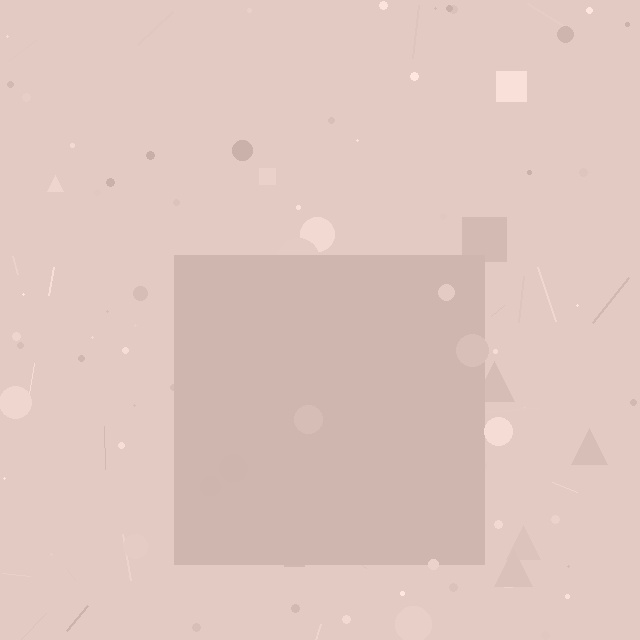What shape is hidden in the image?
A square is hidden in the image.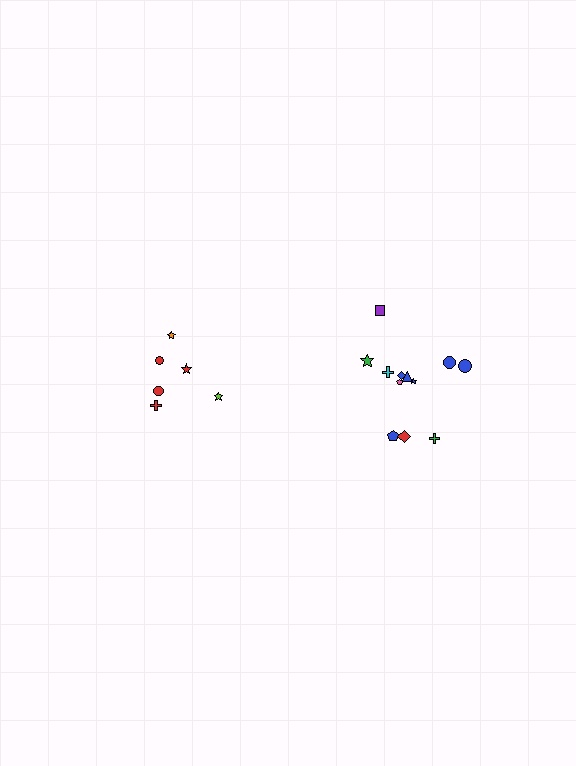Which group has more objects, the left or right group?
The right group.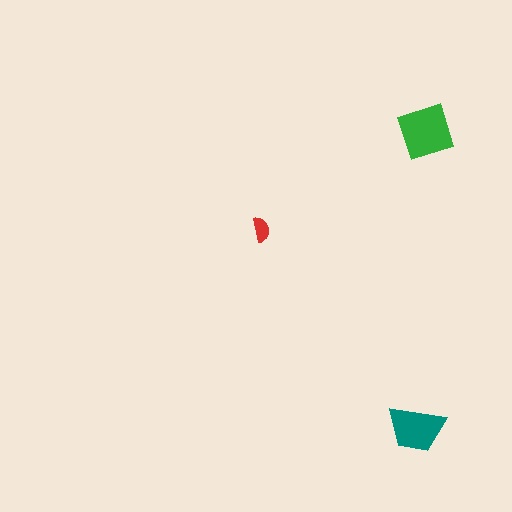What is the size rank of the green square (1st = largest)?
1st.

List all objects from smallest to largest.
The red semicircle, the teal trapezoid, the green square.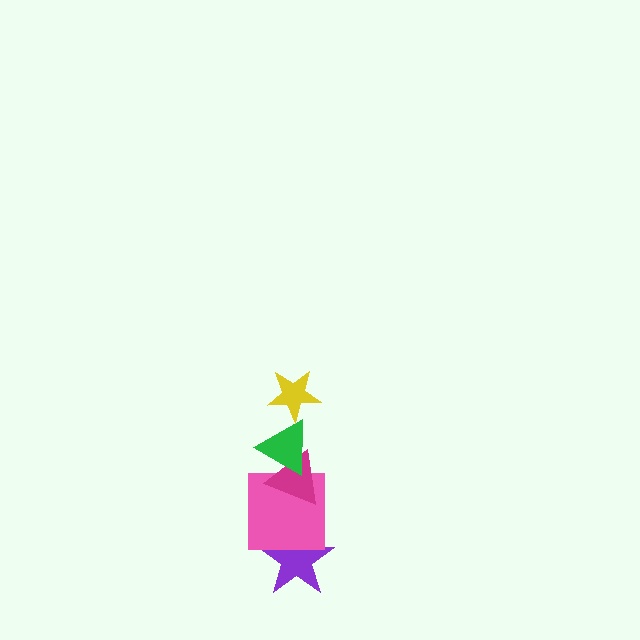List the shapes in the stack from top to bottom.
From top to bottom: the yellow star, the green triangle, the magenta triangle, the pink square, the purple star.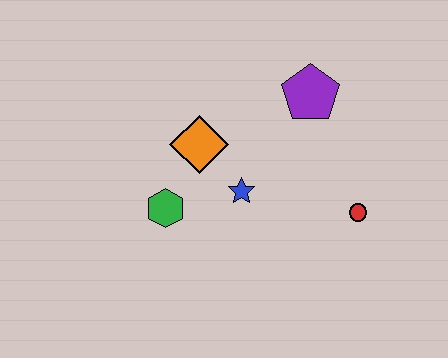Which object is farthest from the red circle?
The green hexagon is farthest from the red circle.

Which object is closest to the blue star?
The orange diamond is closest to the blue star.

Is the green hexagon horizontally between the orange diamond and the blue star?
No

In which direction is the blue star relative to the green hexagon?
The blue star is to the right of the green hexagon.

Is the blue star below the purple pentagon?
Yes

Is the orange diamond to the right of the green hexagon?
Yes